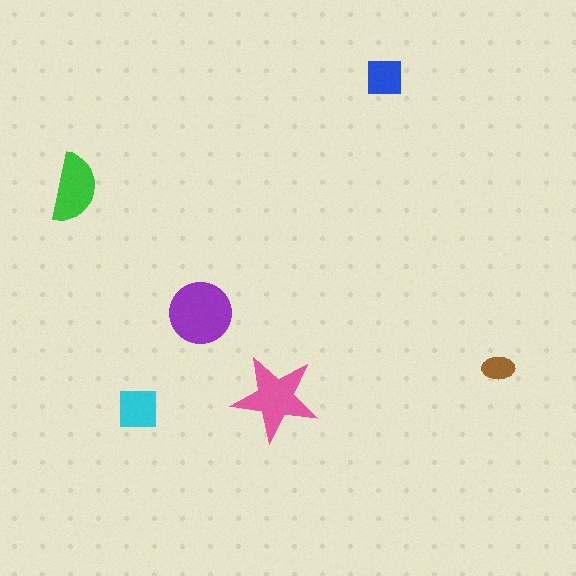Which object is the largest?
The purple circle.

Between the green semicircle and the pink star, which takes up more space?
The pink star.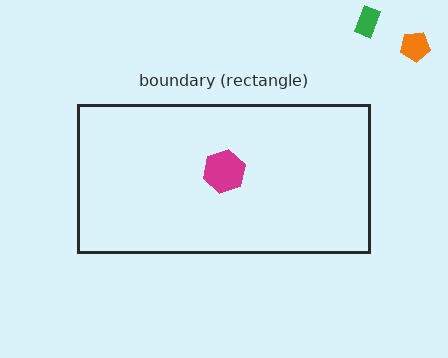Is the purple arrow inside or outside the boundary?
Inside.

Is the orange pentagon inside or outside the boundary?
Outside.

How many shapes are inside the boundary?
2 inside, 2 outside.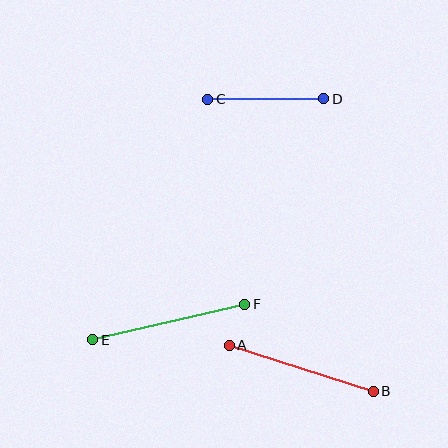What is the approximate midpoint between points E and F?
The midpoint is at approximately (169, 322) pixels.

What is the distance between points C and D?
The distance is approximately 116 pixels.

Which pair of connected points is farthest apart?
Points E and F are farthest apart.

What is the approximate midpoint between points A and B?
The midpoint is at approximately (301, 368) pixels.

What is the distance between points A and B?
The distance is approximately 151 pixels.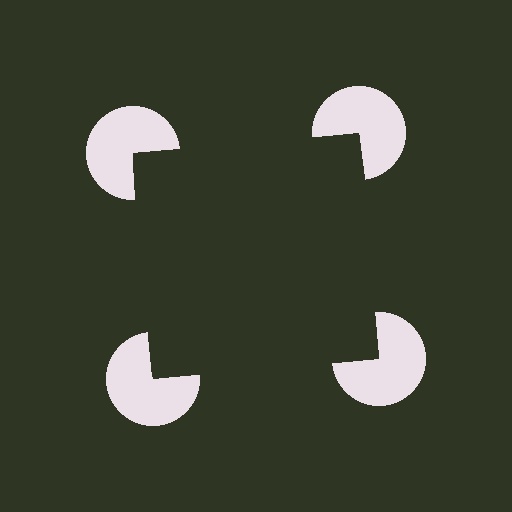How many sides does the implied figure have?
4 sides.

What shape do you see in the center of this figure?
An illusory square — its edges are inferred from the aligned wedge cuts in the pac-man discs, not physically drawn.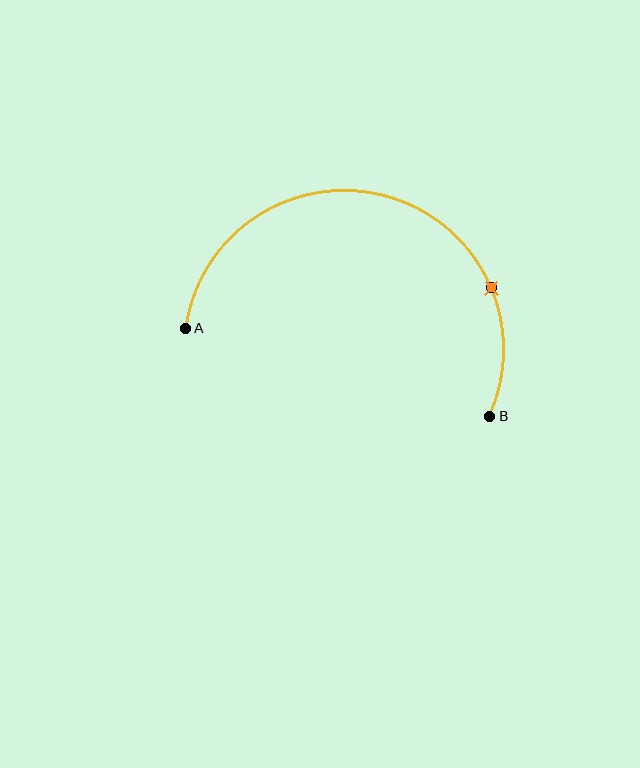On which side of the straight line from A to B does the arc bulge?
The arc bulges above the straight line connecting A and B.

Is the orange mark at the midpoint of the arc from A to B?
No. The orange mark lies on the arc but is closer to endpoint B. The arc midpoint would be at the point on the curve equidistant along the arc from both A and B.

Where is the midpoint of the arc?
The arc midpoint is the point on the curve farthest from the straight line joining A and B. It sits above that line.